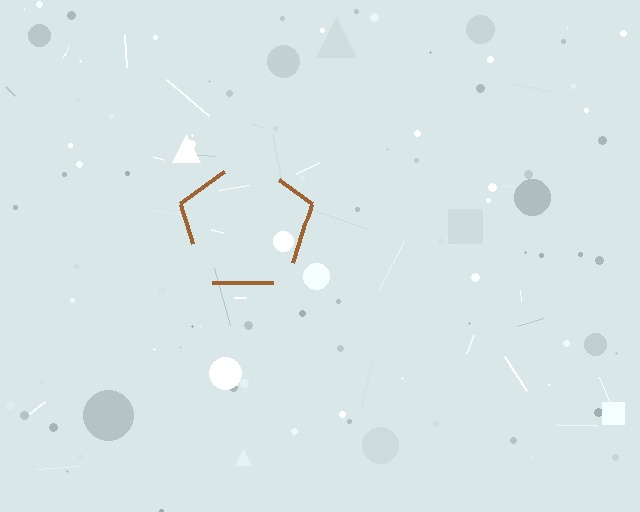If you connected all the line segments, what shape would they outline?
They would outline a pentagon.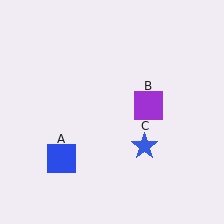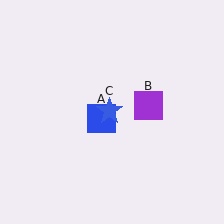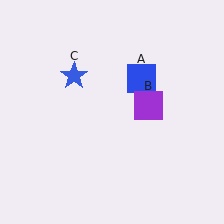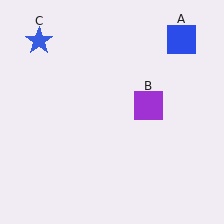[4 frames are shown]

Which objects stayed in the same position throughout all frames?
Purple square (object B) remained stationary.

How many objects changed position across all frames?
2 objects changed position: blue square (object A), blue star (object C).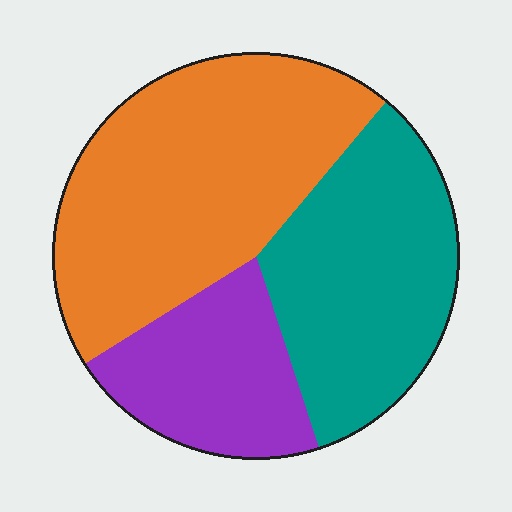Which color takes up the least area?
Purple, at roughly 20%.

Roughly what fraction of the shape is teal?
Teal covers roughly 35% of the shape.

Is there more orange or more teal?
Orange.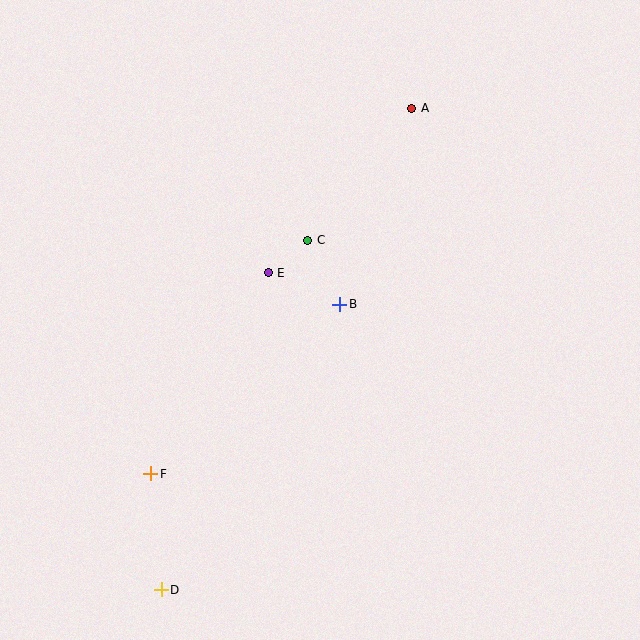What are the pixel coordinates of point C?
Point C is at (308, 240).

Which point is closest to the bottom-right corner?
Point B is closest to the bottom-right corner.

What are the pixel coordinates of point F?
Point F is at (151, 474).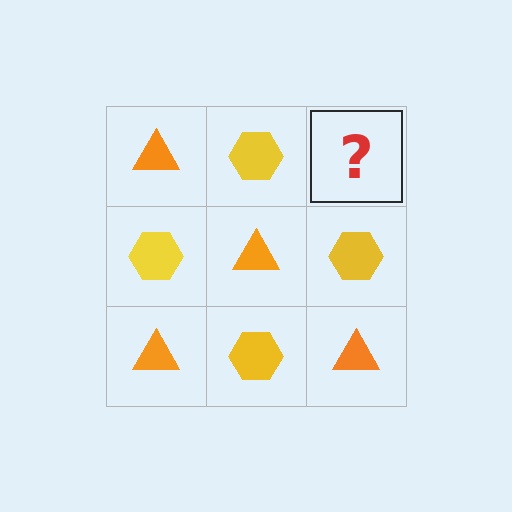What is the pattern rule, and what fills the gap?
The rule is that it alternates orange triangle and yellow hexagon in a checkerboard pattern. The gap should be filled with an orange triangle.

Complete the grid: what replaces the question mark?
The question mark should be replaced with an orange triangle.